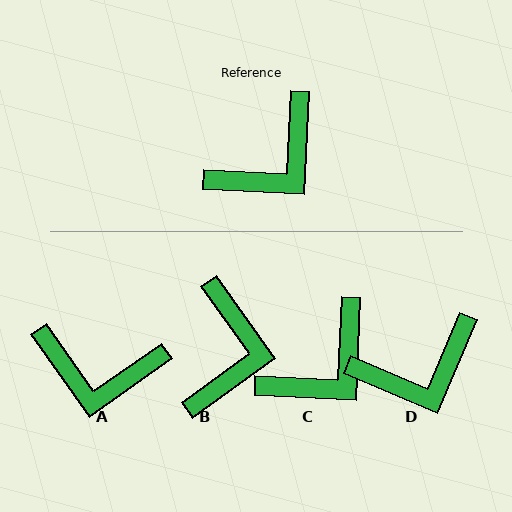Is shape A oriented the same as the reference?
No, it is off by about 52 degrees.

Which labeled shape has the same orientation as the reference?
C.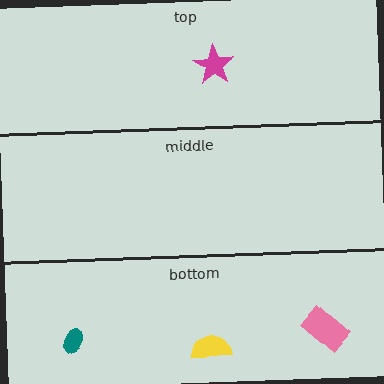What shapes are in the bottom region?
The pink rectangle, the teal ellipse, the yellow semicircle.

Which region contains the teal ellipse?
The bottom region.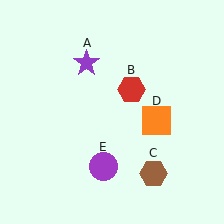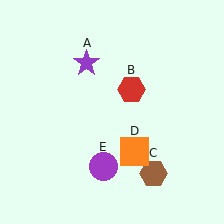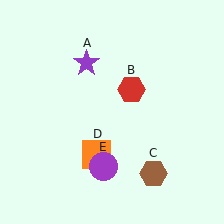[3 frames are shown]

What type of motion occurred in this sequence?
The orange square (object D) rotated clockwise around the center of the scene.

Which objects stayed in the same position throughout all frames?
Purple star (object A) and red hexagon (object B) and brown hexagon (object C) and purple circle (object E) remained stationary.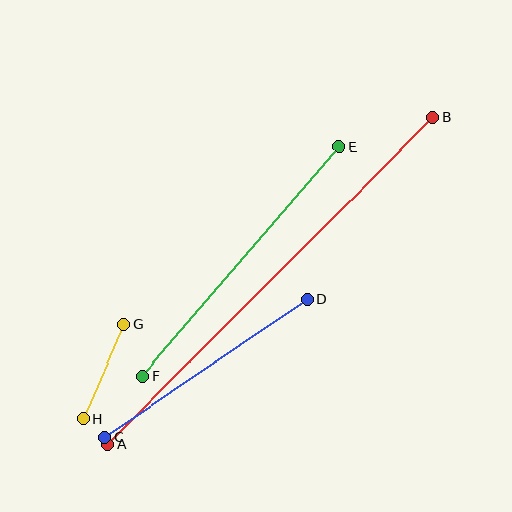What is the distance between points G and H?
The distance is approximately 103 pixels.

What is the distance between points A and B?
The distance is approximately 461 pixels.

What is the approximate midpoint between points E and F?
The midpoint is at approximately (241, 261) pixels.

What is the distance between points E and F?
The distance is approximately 303 pixels.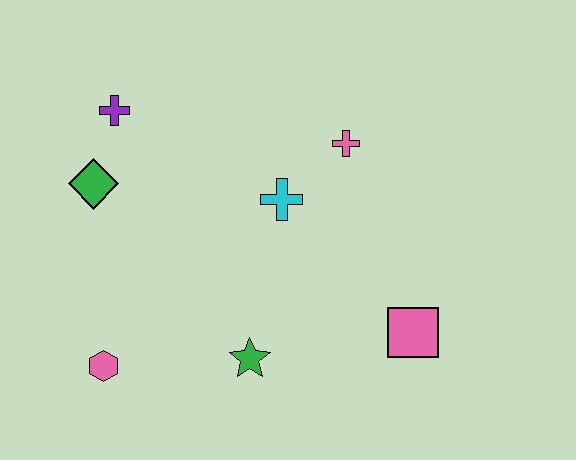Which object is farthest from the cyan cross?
The pink hexagon is farthest from the cyan cross.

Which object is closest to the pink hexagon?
The green star is closest to the pink hexagon.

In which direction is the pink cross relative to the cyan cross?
The pink cross is to the right of the cyan cross.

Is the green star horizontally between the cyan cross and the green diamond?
Yes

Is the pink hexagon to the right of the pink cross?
No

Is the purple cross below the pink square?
No